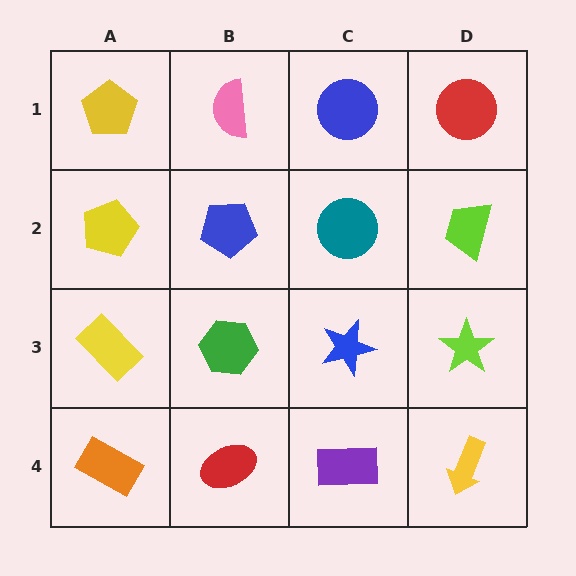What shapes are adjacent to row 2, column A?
A yellow pentagon (row 1, column A), a yellow rectangle (row 3, column A), a blue pentagon (row 2, column B).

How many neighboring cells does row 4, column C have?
3.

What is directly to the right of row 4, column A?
A red ellipse.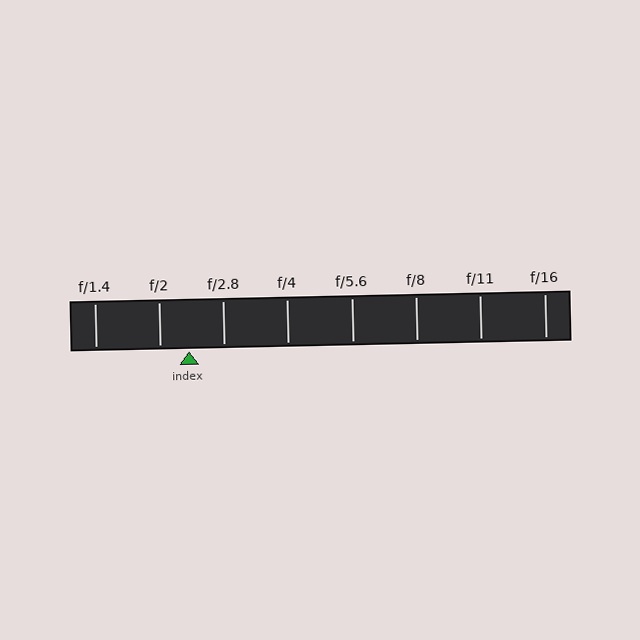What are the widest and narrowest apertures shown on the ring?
The widest aperture shown is f/1.4 and the narrowest is f/16.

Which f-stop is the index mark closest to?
The index mark is closest to f/2.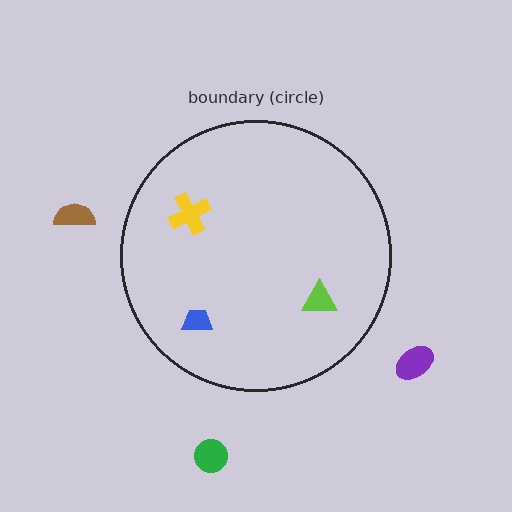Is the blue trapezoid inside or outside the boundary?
Inside.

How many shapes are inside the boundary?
3 inside, 3 outside.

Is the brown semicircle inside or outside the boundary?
Outside.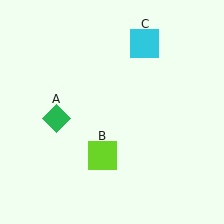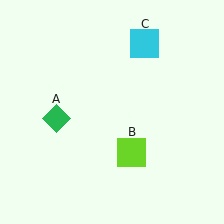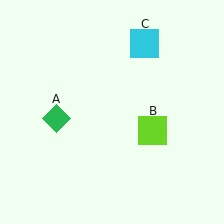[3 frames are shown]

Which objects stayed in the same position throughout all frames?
Green diamond (object A) and cyan square (object C) remained stationary.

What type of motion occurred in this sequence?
The lime square (object B) rotated counterclockwise around the center of the scene.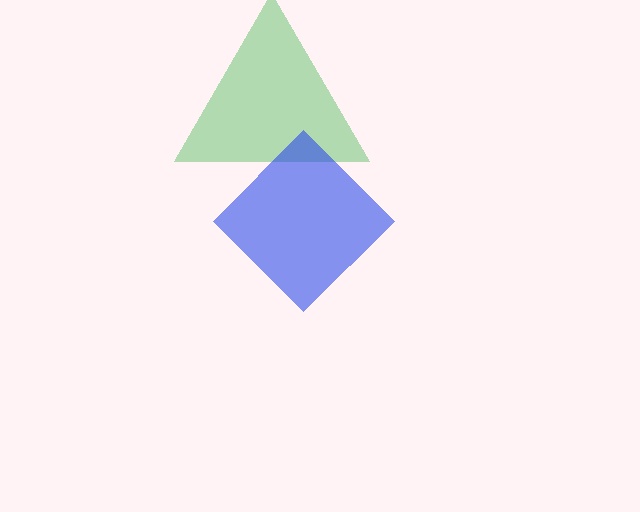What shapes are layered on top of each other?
The layered shapes are: a green triangle, a blue diamond.